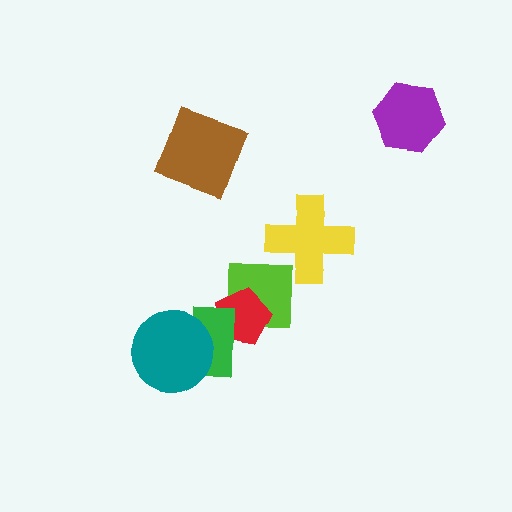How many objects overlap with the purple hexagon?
0 objects overlap with the purple hexagon.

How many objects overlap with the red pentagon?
2 objects overlap with the red pentagon.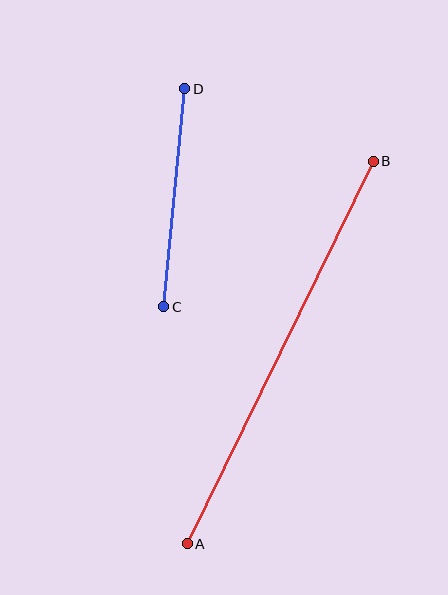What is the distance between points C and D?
The distance is approximately 219 pixels.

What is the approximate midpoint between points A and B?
The midpoint is at approximately (280, 352) pixels.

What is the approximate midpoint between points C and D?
The midpoint is at approximately (174, 198) pixels.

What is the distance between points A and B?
The distance is approximately 425 pixels.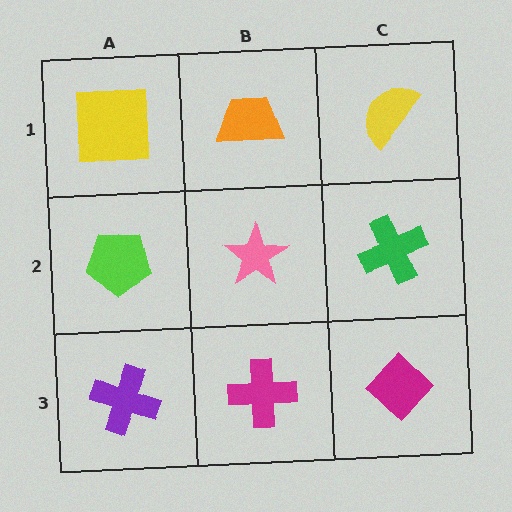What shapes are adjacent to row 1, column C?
A green cross (row 2, column C), an orange trapezoid (row 1, column B).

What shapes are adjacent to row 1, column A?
A lime pentagon (row 2, column A), an orange trapezoid (row 1, column B).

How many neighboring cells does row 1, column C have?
2.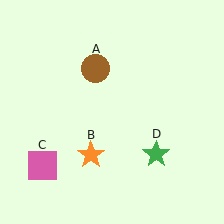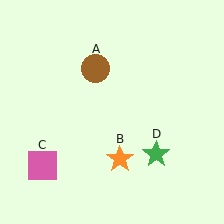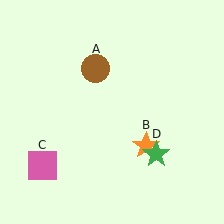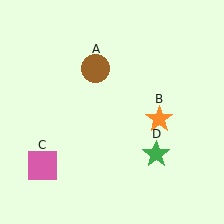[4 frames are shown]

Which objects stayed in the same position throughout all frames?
Brown circle (object A) and pink square (object C) and green star (object D) remained stationary.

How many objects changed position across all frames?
1 object changed position: orange star (object B).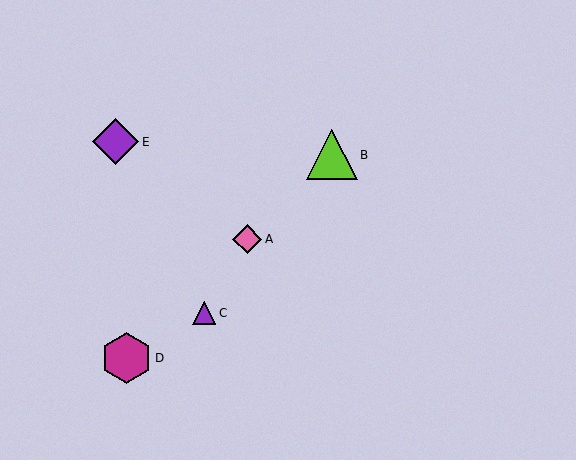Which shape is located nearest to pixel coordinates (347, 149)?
The lime triangle (labeled B) at (332, 155) is nearest to that location.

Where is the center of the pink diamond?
The center of the pink diamond is at (247, 239).